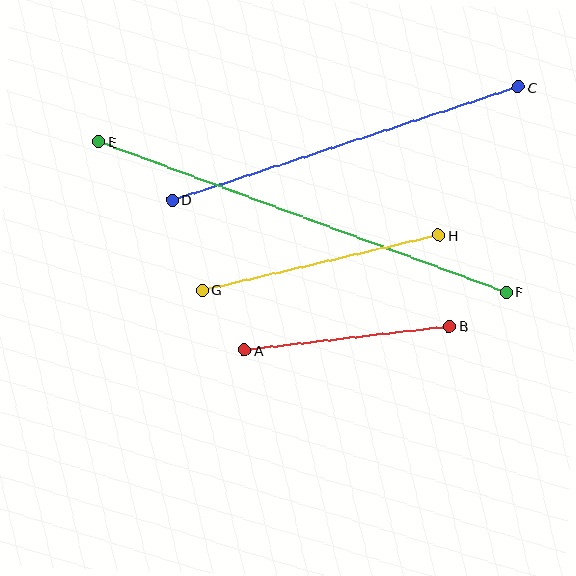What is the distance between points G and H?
The distance is approximately 243 pixels.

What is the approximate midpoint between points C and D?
The midpoint is at approximately (345, 144) pixels.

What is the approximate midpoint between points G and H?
The midpoint is at approximately (320, 263) pixels.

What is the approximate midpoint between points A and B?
The midpoint is at approximately (347, 338) pixels.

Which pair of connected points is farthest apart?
Points E and F are farthest apart.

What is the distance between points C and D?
The distance is approximately 364 pixels.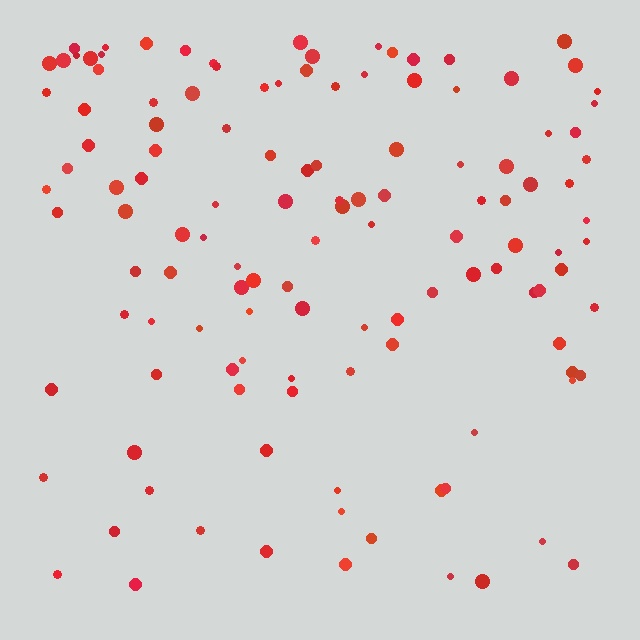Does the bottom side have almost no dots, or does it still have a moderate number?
Still a moderate number, just noticeably fewer than the top.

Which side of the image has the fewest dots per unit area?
The bottom.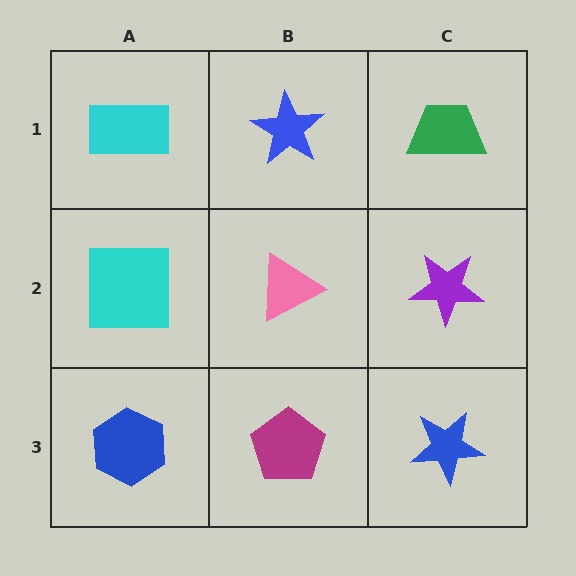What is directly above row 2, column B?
A blue star.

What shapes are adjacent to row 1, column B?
A pink triangle (row 2, column B), a cyan rectangle (row 1, column A), a green trapezoid (row 1, column C).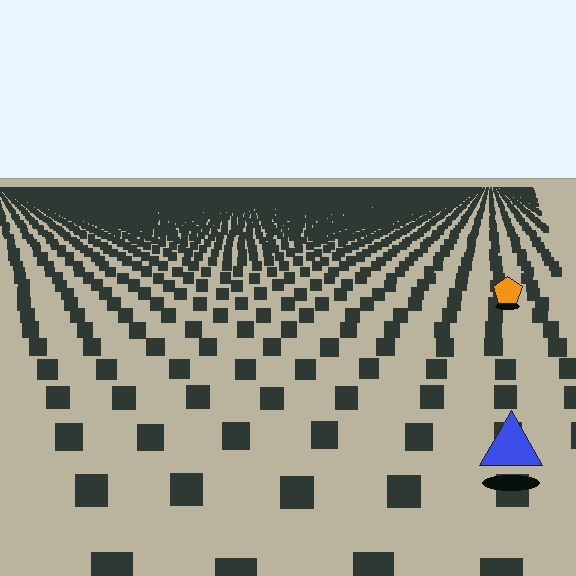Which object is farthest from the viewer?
The orange pentagon is farthest from the viewer. It appears smaller and the ground texture around it is denser.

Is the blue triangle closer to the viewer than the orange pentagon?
Yes. The blue triangle is closer — you can tell from the texture gradient: the ground texture is coarser near it.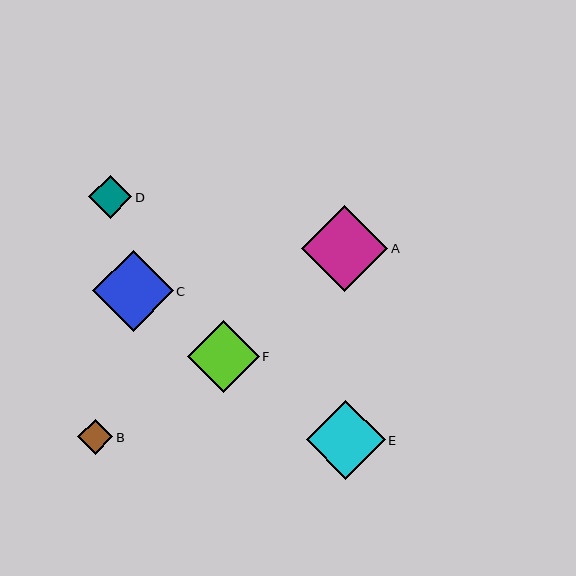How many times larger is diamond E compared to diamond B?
Diamond E is approximately 2.3 times the size of diamond B.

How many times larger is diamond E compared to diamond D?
Diamond E is approximately 1.8 times the size of diamond D.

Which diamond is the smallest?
Diamond B is the smallest with a size of approximately 35 pixels.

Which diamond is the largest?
Diamond A is the largest with a size of approximately 86 pixels.